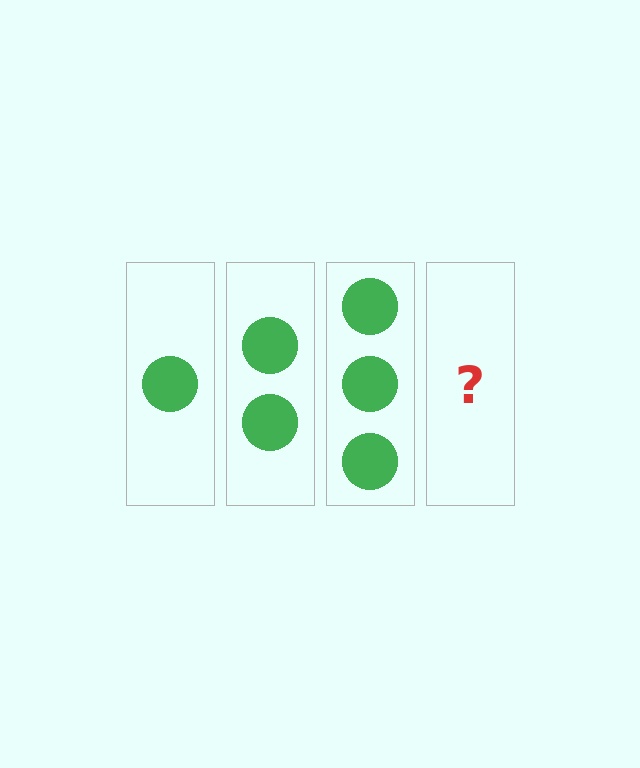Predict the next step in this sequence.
The next step is 4 circles.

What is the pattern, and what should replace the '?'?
The pattern is that each step adds one more circle. The '?' should be 4 circles.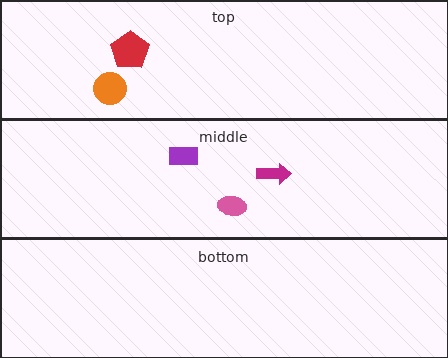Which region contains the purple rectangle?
The middle region.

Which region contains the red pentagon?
The top region.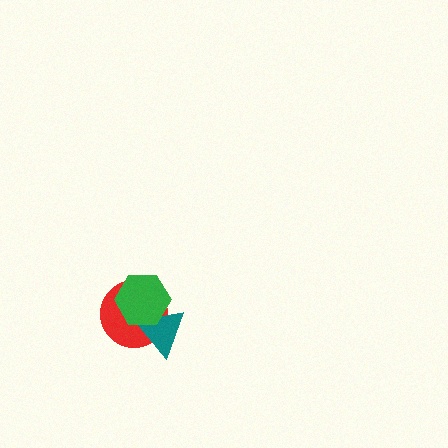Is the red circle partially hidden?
Yes, it is partially covered by another shape.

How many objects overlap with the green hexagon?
2 objects overlap with the green hexagon.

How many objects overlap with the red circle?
2 objects overlap with the red circle.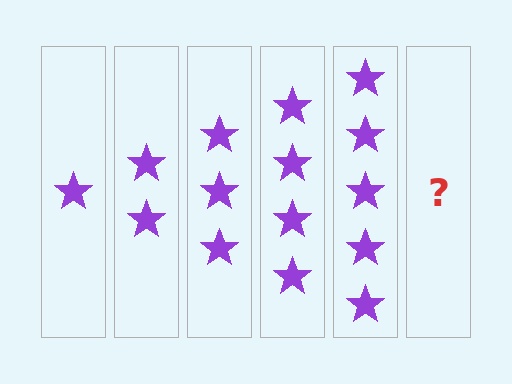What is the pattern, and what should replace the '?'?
The pattern is that each step adds one more star. The '?' should be 6 stars.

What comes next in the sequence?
The next element should be 6 stars.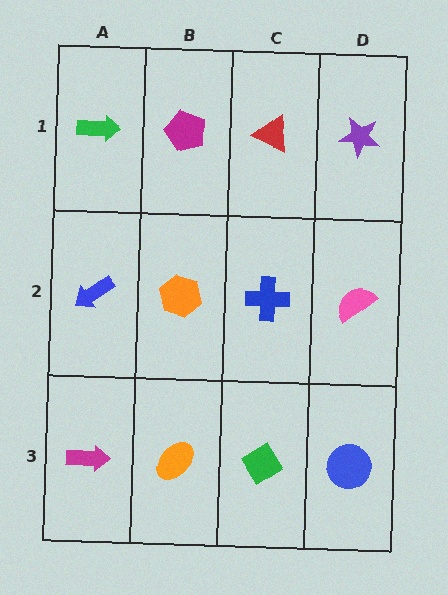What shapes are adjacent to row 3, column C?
A blue cross (row 2, column C), an orange ellipse (row 3, column B), a blue circle (row 3, column D).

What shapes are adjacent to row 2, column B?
A magenta pentagon (row 1, column B), an orange ellipse (row 3, column B), a blue arrow (row 2, column A), a blue cross (row 2, column C).